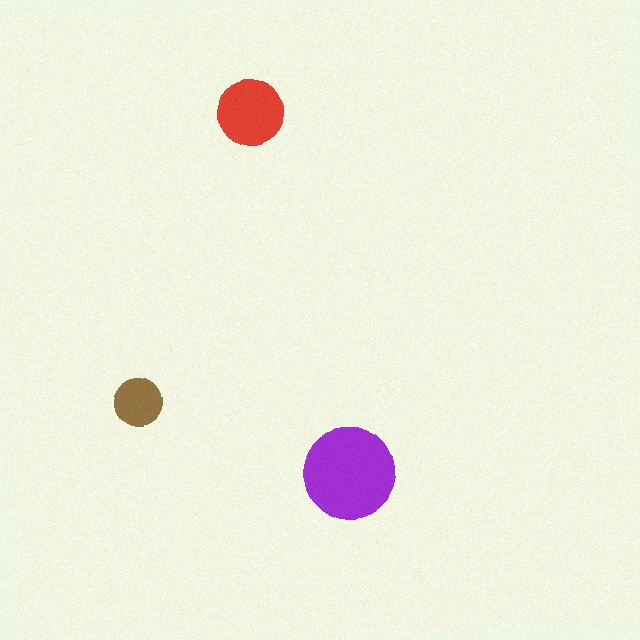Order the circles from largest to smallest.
the purple one, the red one, the brown one.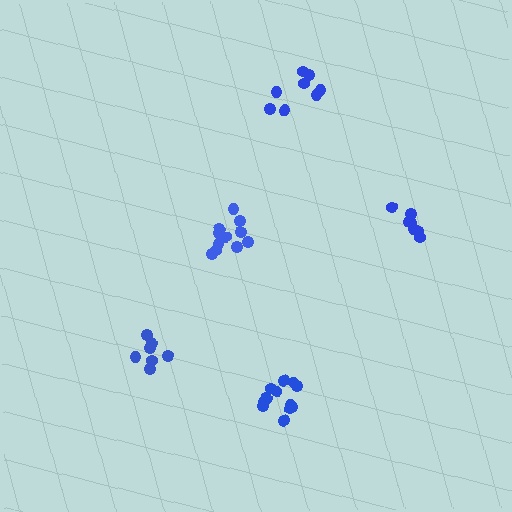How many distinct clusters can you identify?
There are 5 distinct clusters.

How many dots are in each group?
Group 1: 11 dots, Group 2: 8 dots, Group 3: 7 dots, Group 4: 12 dots, Group 5: 7 dots (45 total).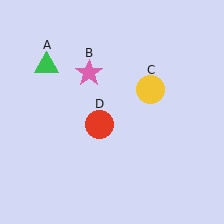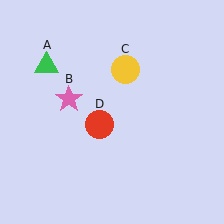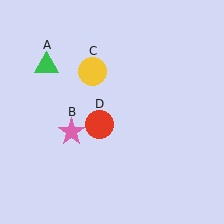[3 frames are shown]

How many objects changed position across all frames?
2 objects changed position: pink star (object B), yellow circle (object C).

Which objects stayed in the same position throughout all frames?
Green triangle (object A) and red circle (object D) remained stationary.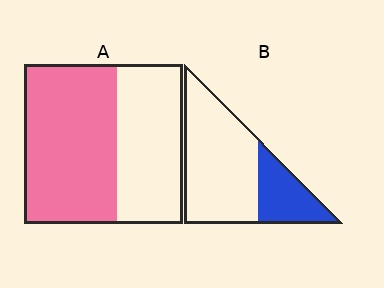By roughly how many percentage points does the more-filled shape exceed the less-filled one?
By roughly 30 percentage points (A over B).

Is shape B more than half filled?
No.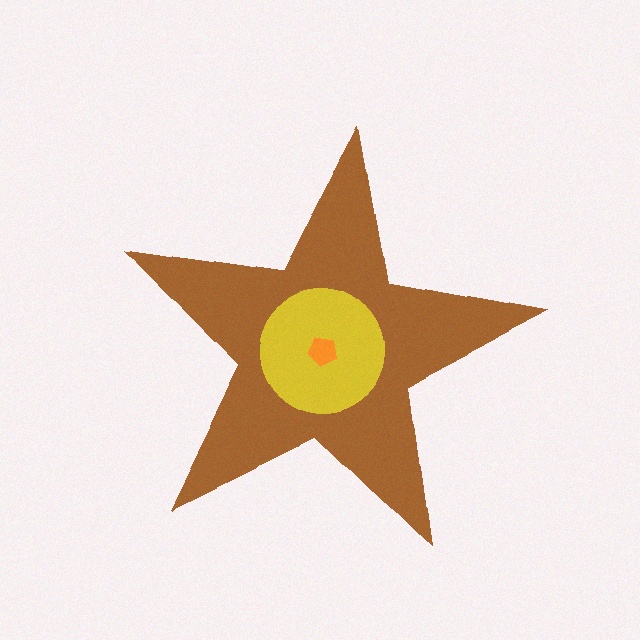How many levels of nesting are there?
3.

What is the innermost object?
The orange pentagon.